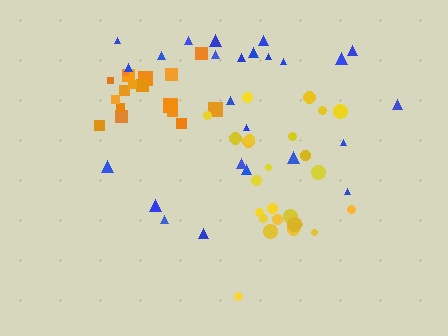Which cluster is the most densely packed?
Orange.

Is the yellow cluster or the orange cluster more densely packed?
Orange.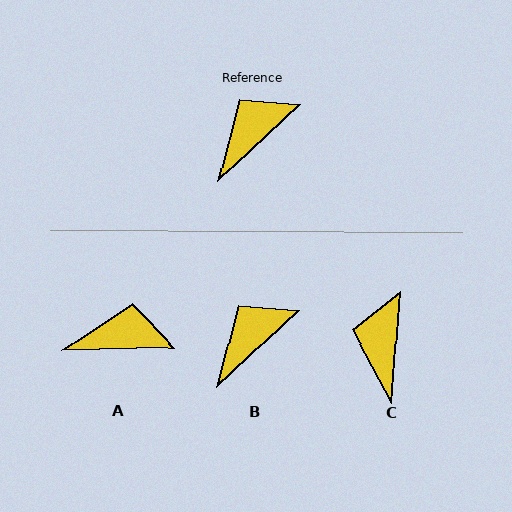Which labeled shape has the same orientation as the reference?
B.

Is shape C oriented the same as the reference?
No, it is off by about 43 degrees.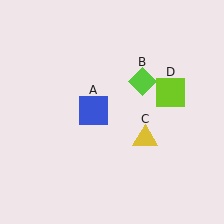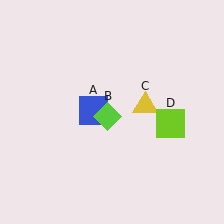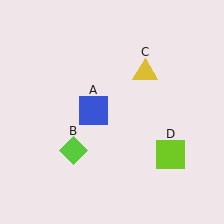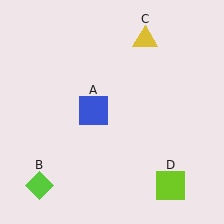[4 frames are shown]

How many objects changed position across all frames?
3 objects changed position: lime diamond (object B), yellow triangle (object C), lime square (object D).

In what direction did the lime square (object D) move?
The lime square (object D) moved down.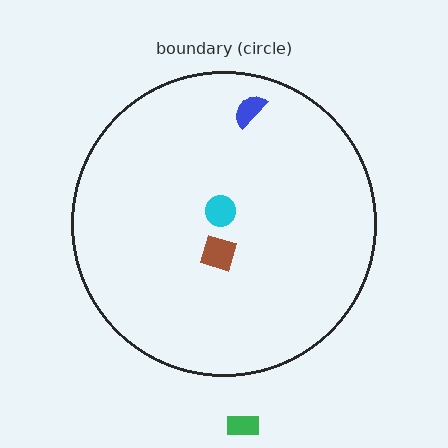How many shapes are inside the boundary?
3 inside, 1 outside.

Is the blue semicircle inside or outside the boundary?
Inside.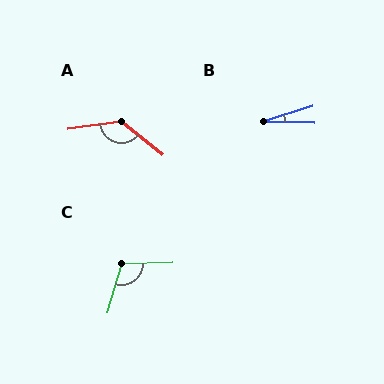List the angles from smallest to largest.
B (18°), C (108°), A (133°).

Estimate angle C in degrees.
Approximately 108 degrees.